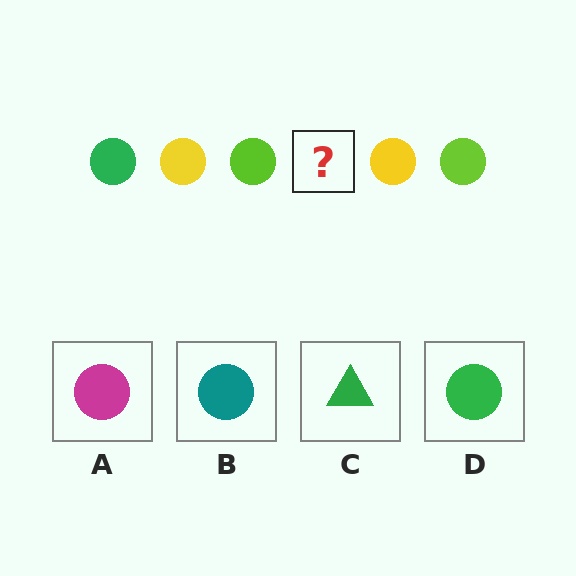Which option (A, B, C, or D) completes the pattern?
D.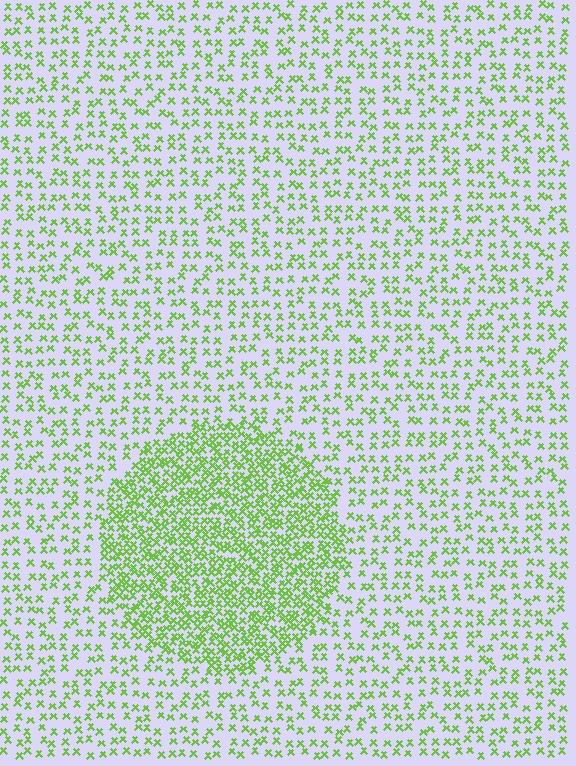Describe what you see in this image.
The image contains small lime elements arranged at two different densities. A circle-shaped region is visible where the elements are more densely packed than the surrounding area.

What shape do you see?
I see a circle.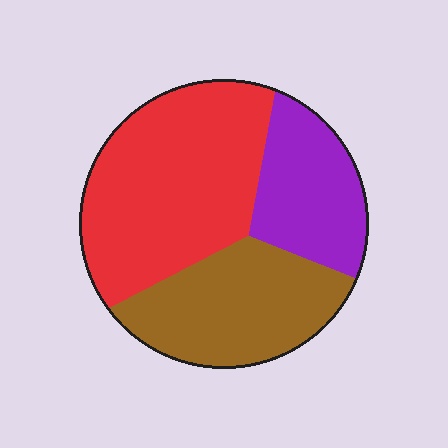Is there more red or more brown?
Red.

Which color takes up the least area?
Purple, at roughly 25%.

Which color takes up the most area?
Red, at roughly 45%.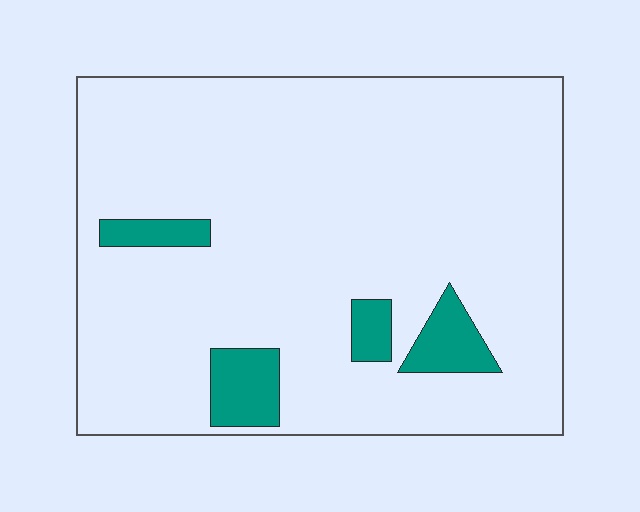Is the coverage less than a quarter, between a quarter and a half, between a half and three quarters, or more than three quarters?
Less than a quarter.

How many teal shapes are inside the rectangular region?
4.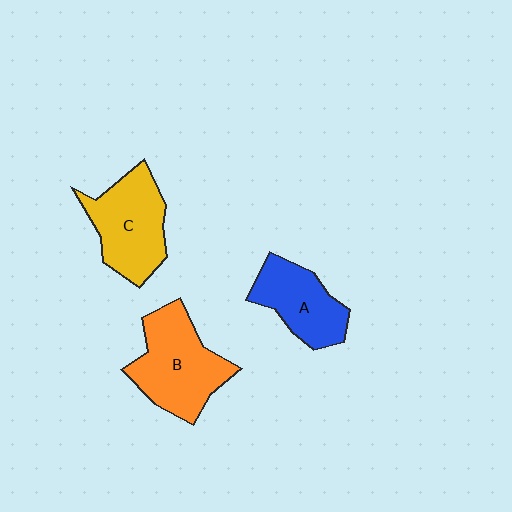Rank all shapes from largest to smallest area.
From largest to smallest: B (orange), C (yellow), A (blue).